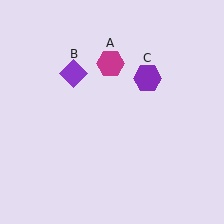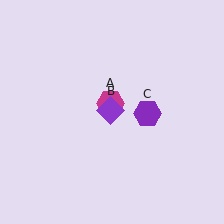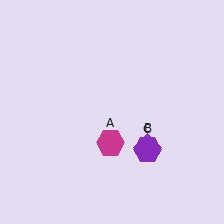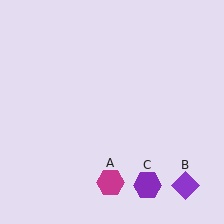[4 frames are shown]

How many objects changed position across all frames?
3 objects changed position: magenta hexagon (object A), purple diamond (object B), purple hexagon (object C).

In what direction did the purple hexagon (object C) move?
The purple hexagon (object C) moved down.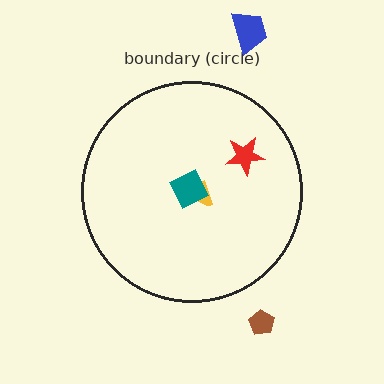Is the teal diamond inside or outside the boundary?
Inside.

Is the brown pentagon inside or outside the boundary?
Outside.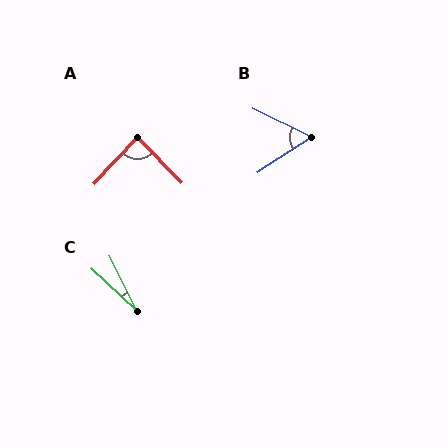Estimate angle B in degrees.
Approximately 59 degrees.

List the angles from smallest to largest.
C (21°), B (59°), A (88°).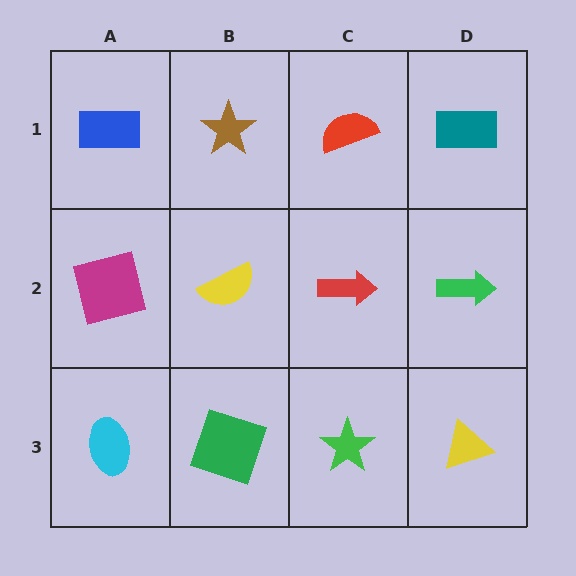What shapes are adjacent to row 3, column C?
A red arrow (row 2, column C), a green square (row 3, column B), a yellow triangle (row 3, column D).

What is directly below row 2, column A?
A cyan ellipse.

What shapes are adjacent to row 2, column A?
A blue rectangle (row 1, column A), a cyan ellipse (row 3, column A), a yellow semicircle (row 2, column B).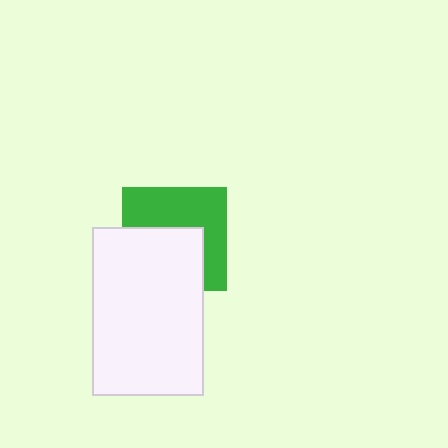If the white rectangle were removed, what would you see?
You would see the complete green square.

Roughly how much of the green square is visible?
About half of it is visible (roughly 52%).